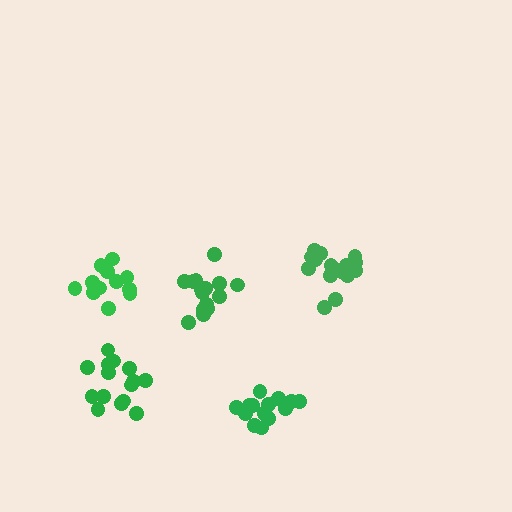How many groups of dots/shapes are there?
There are 5 groups.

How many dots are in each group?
Group 1: 16 dots, Group 2: 15 dots, Group 3: 13 dots, Group 4: 14 dots, Group 5: 16 dots (74 total).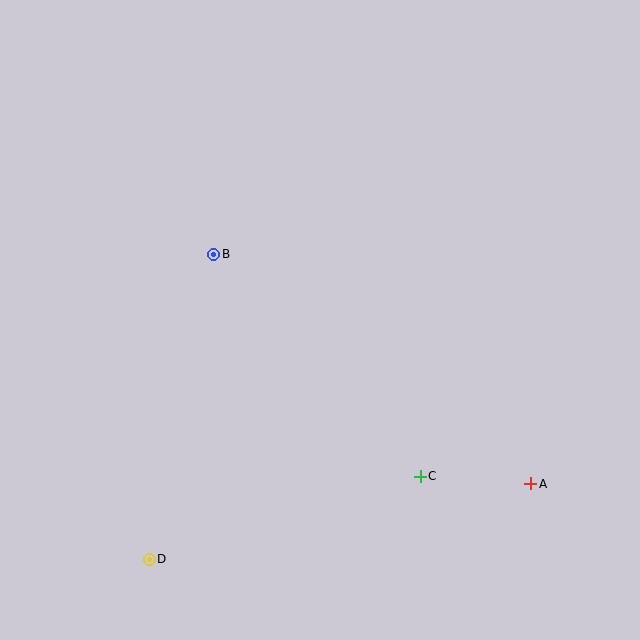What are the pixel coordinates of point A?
Point A is at (531, 484).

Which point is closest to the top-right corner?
Point A is closest to the top-right corner.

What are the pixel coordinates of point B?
Point B is at (214, 254).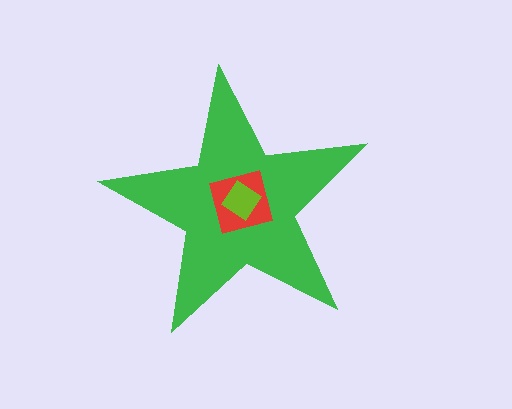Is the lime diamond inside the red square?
Yes.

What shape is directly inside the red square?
The lime diamond.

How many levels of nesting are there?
3.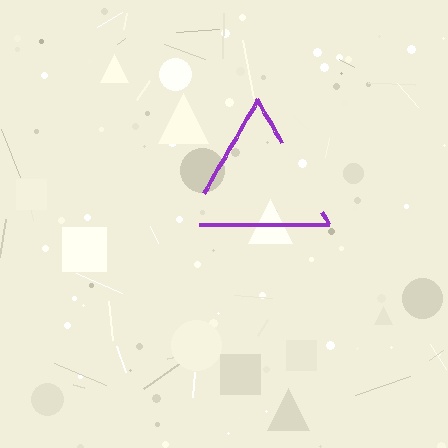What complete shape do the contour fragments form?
The contour fragments form a triangle.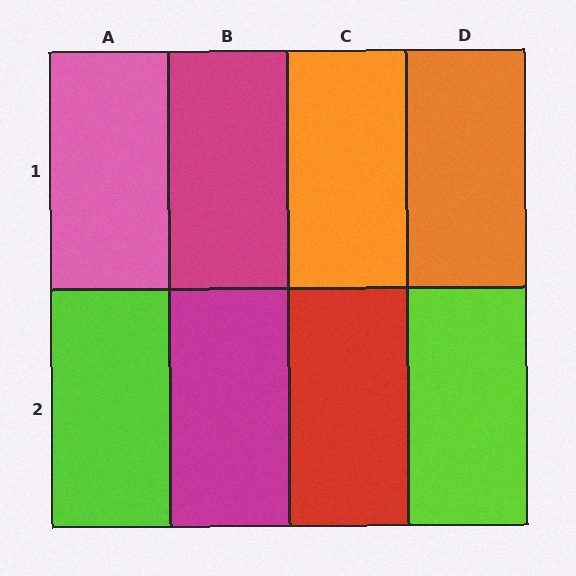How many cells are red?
1 cell is red.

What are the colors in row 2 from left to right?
Lime, magenta, red, lime.